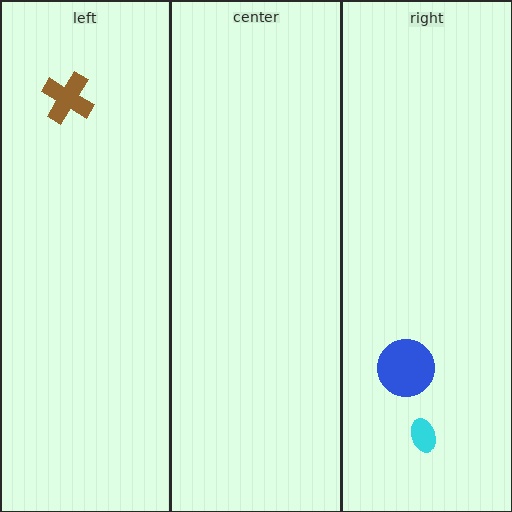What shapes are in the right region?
The blue circle, the cyan ellipse.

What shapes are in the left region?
The brown cross.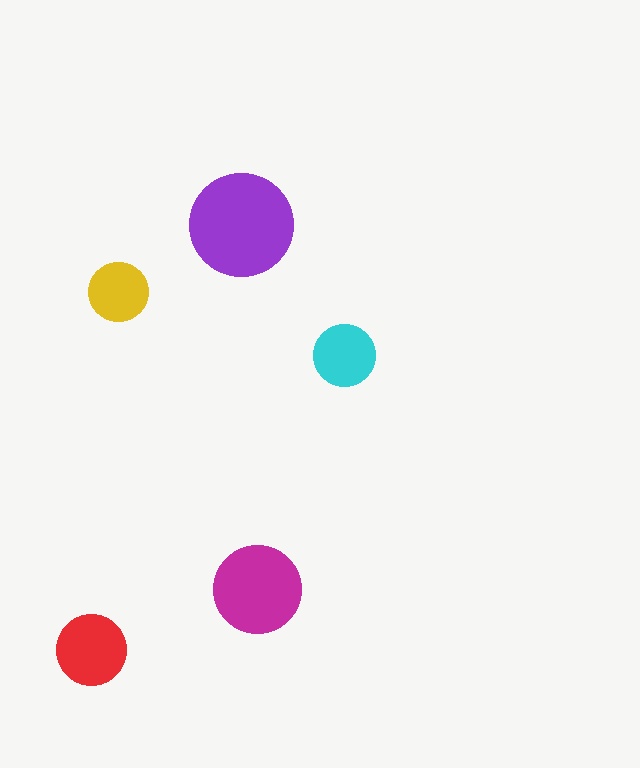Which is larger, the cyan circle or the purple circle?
The purple one.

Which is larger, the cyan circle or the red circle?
The red one.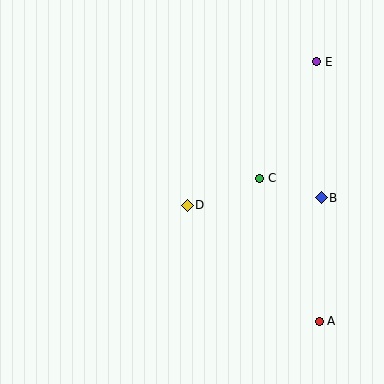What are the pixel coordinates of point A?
Point A is at (319, 321).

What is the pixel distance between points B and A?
The distance between B and A is 123 pixels.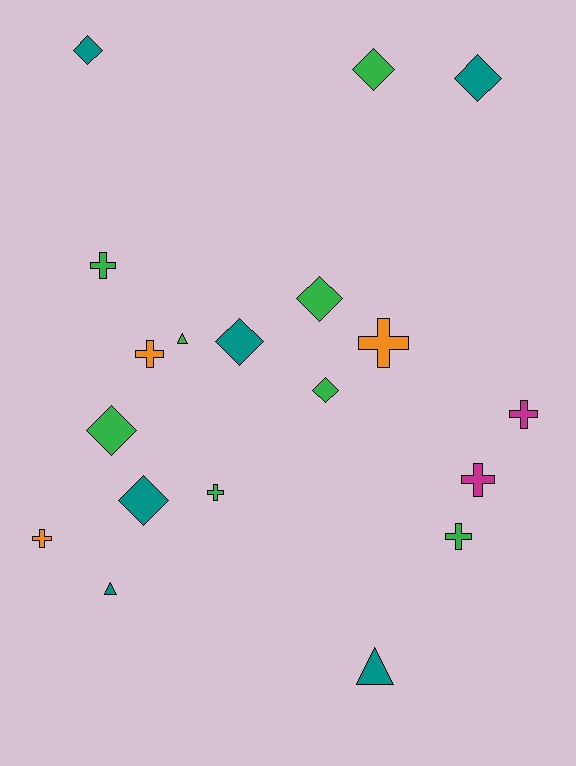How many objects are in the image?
There are 19 objects.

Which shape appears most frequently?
Cross, with 8 objects.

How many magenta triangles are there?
There are no magenta triangles.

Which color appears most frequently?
Green, with 8 objects.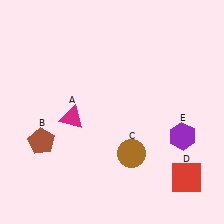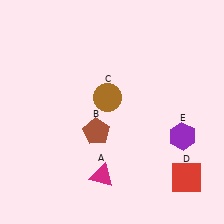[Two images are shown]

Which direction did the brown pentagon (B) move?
The brown pentagon (B) moved right.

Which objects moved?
The objects that moved are: the magenta triangle (A), the brown pentagon (B), the brown circle (C).